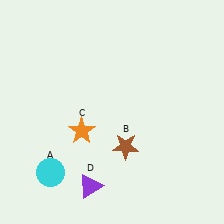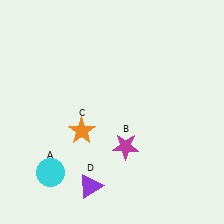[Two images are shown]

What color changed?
The star (B) changed from brown in Image 1 to magenta in Image 2.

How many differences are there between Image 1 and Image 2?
There is 1 difference between the two images.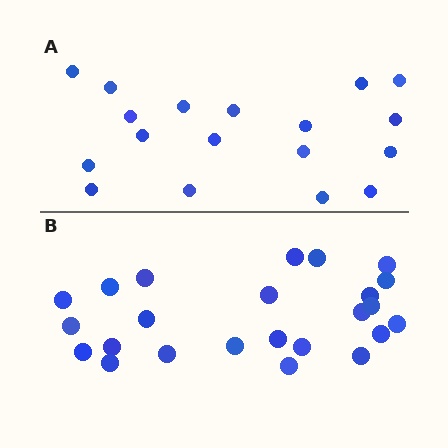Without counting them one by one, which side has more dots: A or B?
Region B (the bottom region) has more dots.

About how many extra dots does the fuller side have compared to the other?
Region B has about 6 more dots than region A.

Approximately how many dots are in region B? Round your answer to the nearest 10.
About 20 dots. (The exact count is 24, which rounds to 20.)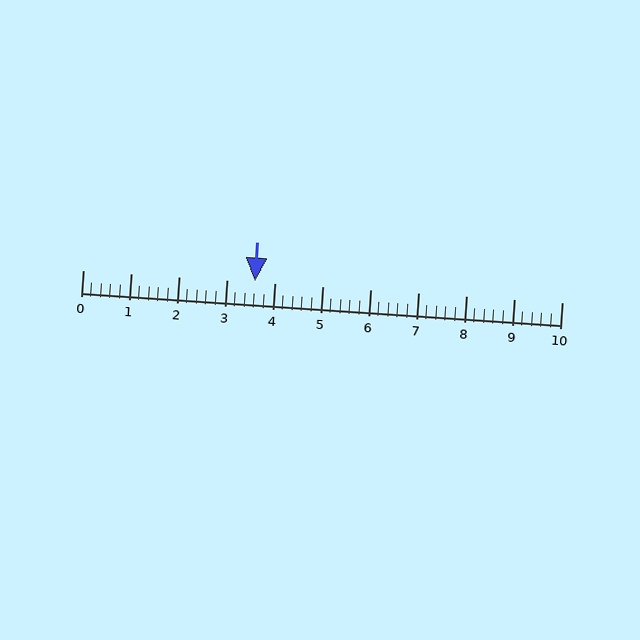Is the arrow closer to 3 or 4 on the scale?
The arrow is closer to 4.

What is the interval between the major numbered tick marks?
The major tick marks are spaced 1 units apart.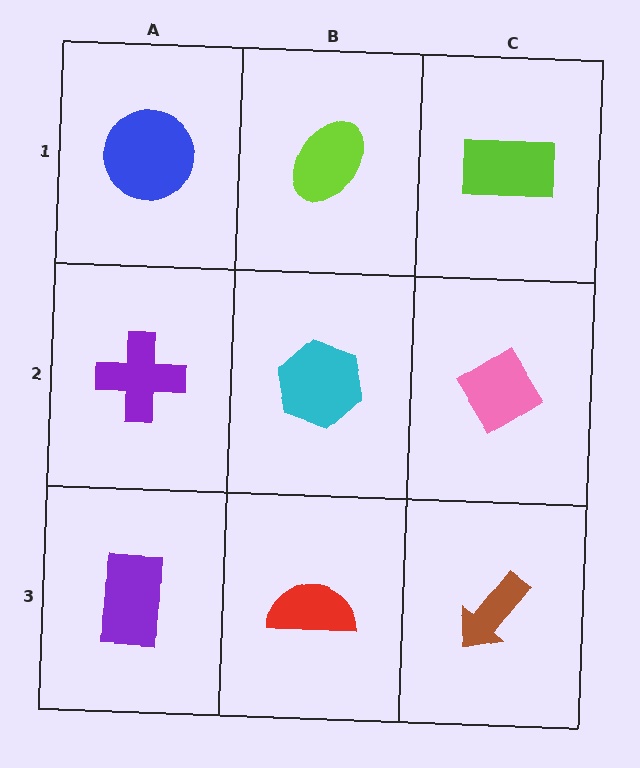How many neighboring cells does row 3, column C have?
2.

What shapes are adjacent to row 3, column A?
A purple cross (row 2, column A), a red semicircle (row 3, column B).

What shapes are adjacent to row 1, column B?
A cyan hexagon (row 2, column B), a blue circle (row 1, column A), a lime rectangle (row 1, column C).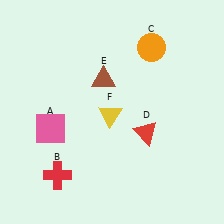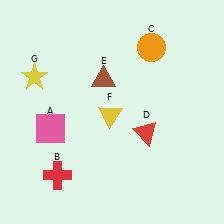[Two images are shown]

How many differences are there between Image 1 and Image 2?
There is 1 difference between the two images.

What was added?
A yellow star (G) was added in Image 2.